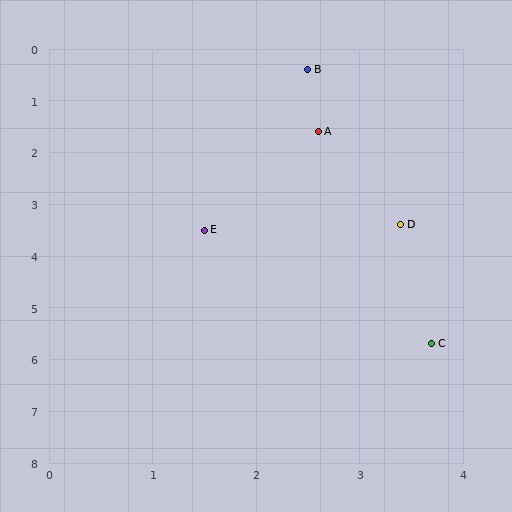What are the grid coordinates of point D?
Point D is at approximately (3.4, 3.4).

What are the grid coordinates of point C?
Point C is at approximately (3.7, 5.7).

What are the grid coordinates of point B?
Point B is at approximately (2.5, 0.4).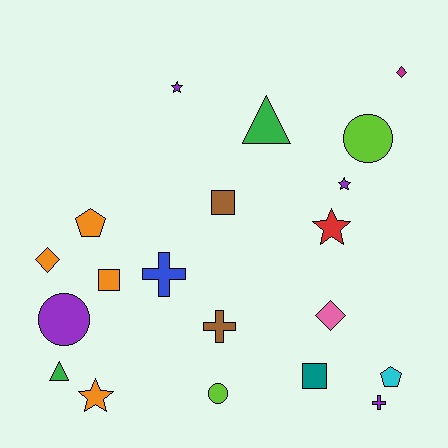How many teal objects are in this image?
There is 1 teal object.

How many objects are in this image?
There are 20 objects.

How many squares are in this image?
There are 3 squares.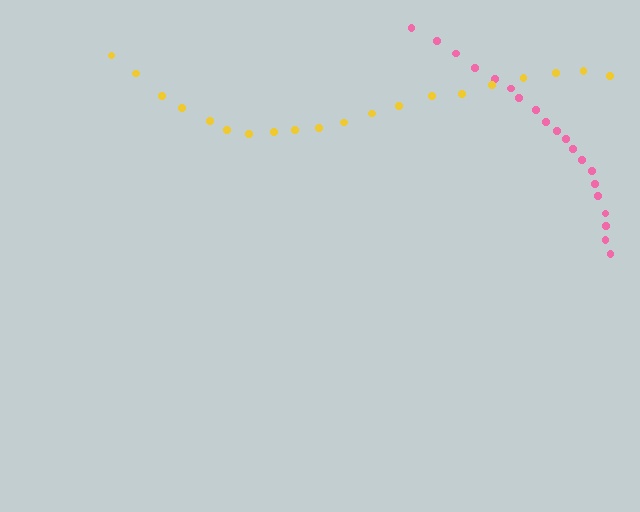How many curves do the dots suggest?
There are 2 distinct paths.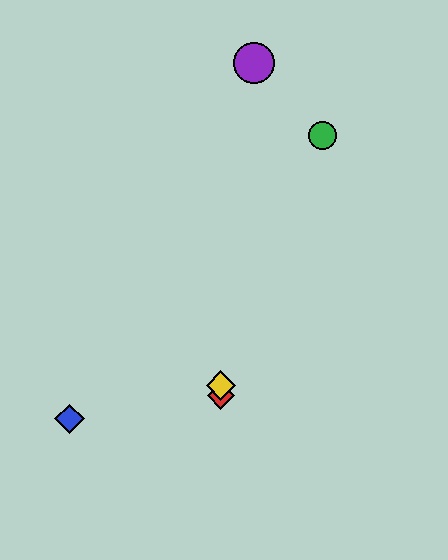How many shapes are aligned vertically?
2 shapes (the red diamond, the yellow diamond) are aligned vertically.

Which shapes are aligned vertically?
The red diamond, the yellow diamond are aligned vertically.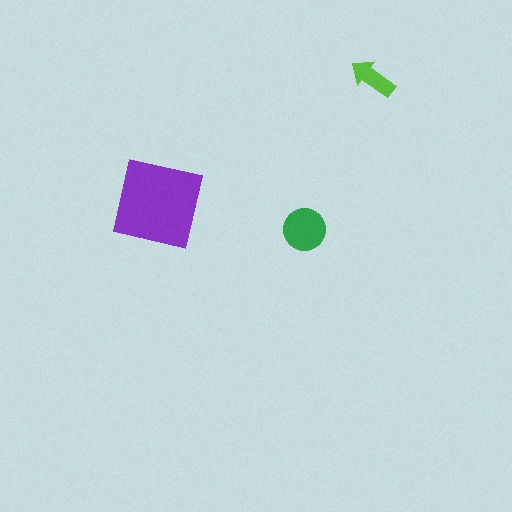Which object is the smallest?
The lime arrow.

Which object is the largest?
The purple square.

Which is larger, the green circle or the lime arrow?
The green circle.